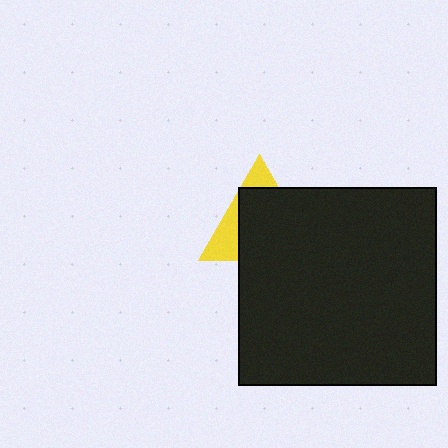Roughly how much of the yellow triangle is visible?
A small part of it is visible (roughly 31%).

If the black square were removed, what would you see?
You would see the complete yellow triangle.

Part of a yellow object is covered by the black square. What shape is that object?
It is a triangle.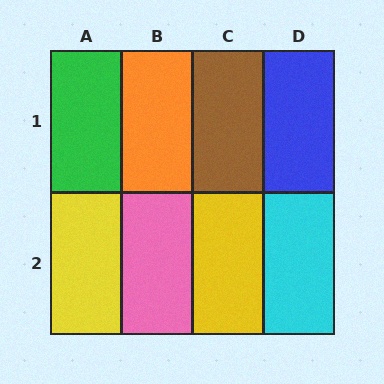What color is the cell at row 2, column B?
Pink.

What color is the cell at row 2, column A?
Yellow.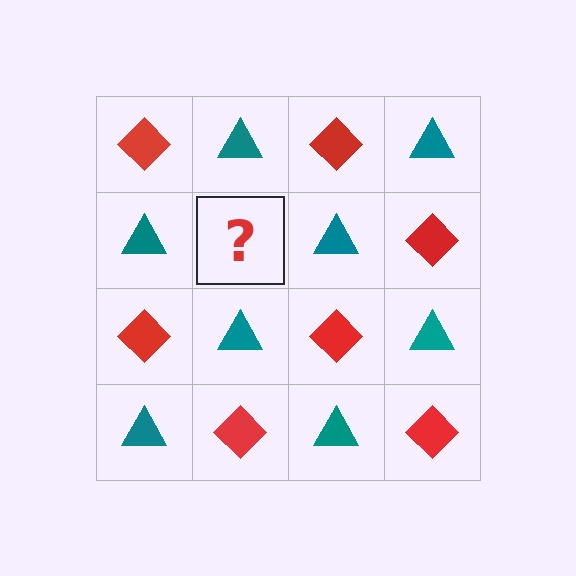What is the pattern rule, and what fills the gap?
The rule is that it alternates red diamond and teal triangle in a checkerboard pattern. The gap should be filled with a red diamond.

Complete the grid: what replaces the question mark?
The question mark should be replaced with a red diamond.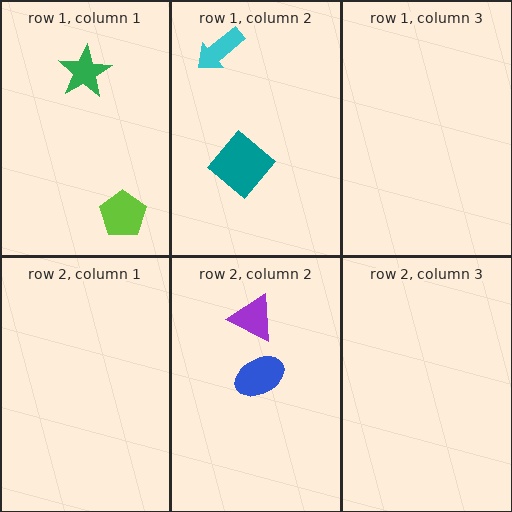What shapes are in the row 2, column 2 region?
The blue ellipse, the purple triangle.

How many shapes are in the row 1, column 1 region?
2.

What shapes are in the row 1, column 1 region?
The lime pentagon, the green star.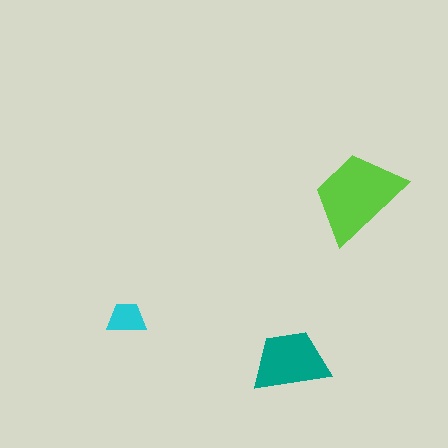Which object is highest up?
The lime trapezoid is topmost.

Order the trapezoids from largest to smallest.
the lime one, the teal one, the cyan one.